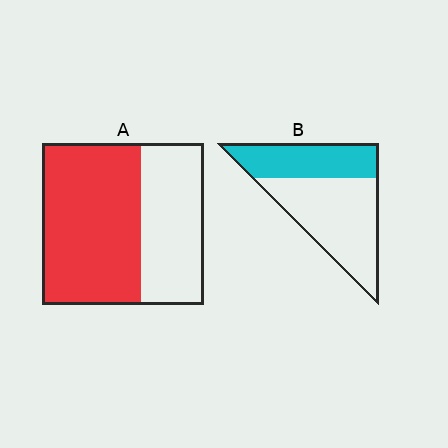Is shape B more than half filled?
No.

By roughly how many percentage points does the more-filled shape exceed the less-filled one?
By roughly 25 percentage points (A over B).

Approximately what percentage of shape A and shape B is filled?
A is approximately 60% and B is approximately 40%.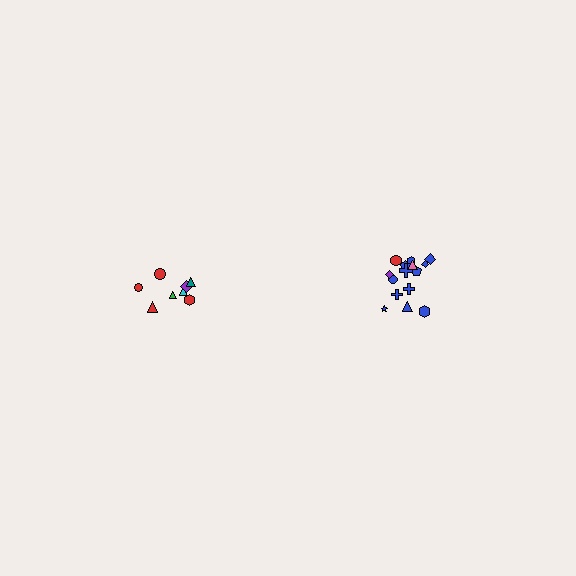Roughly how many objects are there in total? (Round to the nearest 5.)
Roughly 25 objects in total.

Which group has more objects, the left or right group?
The right group.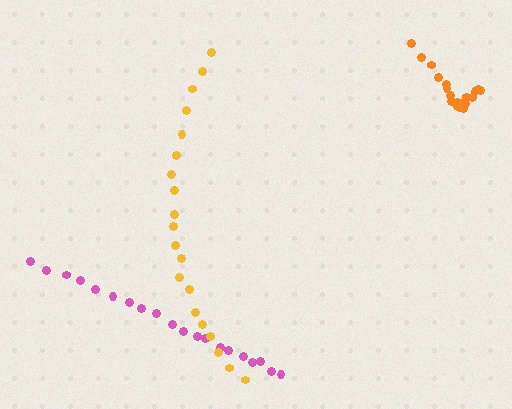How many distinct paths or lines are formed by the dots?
There are 3 distinct paths.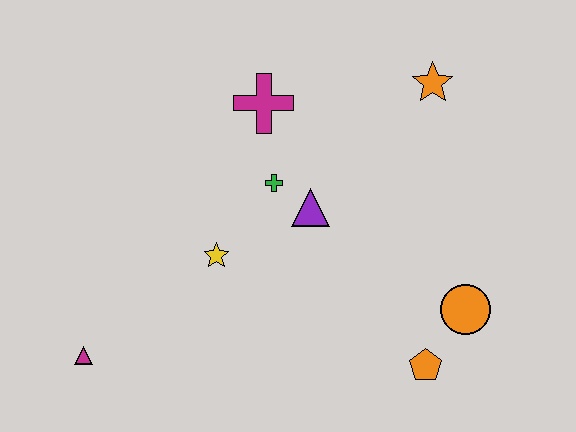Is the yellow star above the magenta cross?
No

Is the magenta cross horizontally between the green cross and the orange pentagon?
No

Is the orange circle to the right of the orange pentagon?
Yes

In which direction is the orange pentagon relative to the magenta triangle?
The orange pentagon is to the right of the magenta triangle.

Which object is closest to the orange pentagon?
The orange circle is closest to the orange pentagon.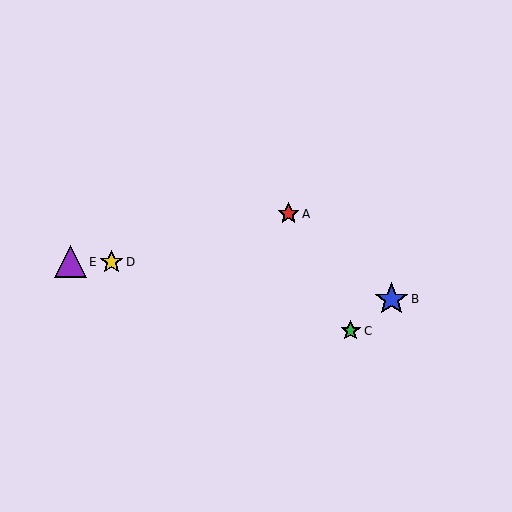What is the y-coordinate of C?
Object C is at y≈331.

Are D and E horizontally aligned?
Yes, both are at y≈262.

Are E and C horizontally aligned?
No, E is at y≈262 and C is at y≈331.